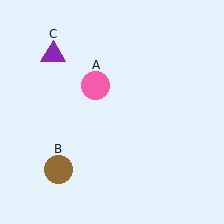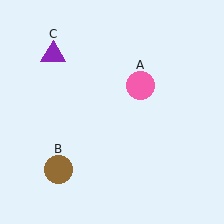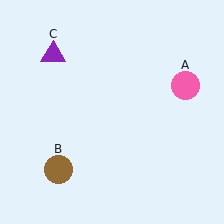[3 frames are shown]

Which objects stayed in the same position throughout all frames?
Brown circle (object B) and purple triangle (object C) remained stationary.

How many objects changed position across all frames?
1 object changed position: pink circle (object A).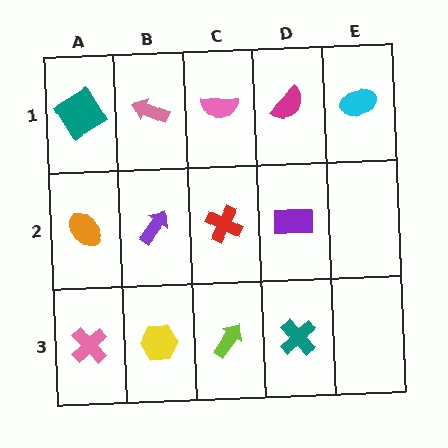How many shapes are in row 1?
5 shapes.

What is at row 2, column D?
A purple rectangle.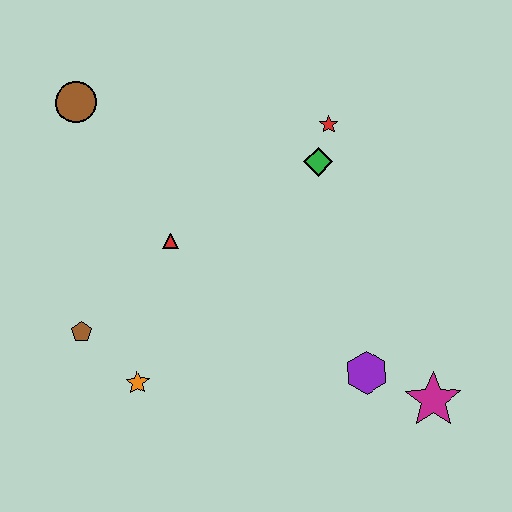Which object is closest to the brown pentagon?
The orange star is closest to the brown pentagon.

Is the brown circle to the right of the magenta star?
No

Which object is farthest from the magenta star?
The brown circle is farthest from the magenta star.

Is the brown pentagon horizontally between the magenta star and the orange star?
No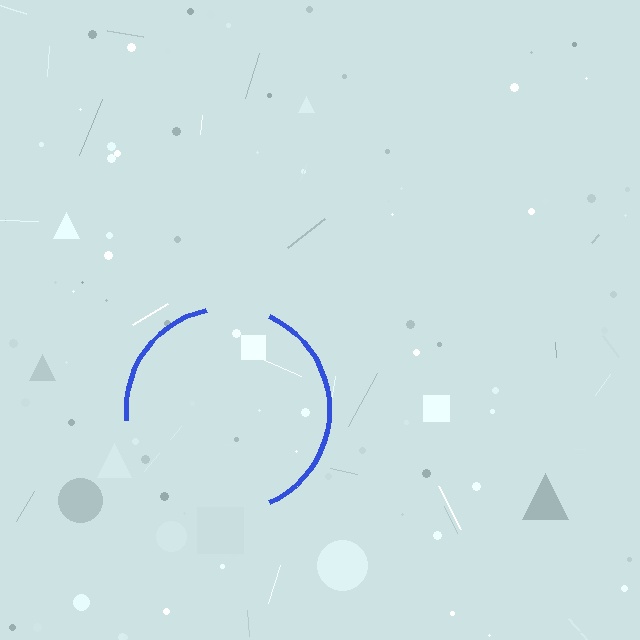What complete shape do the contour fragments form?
The contour fragments form a circle.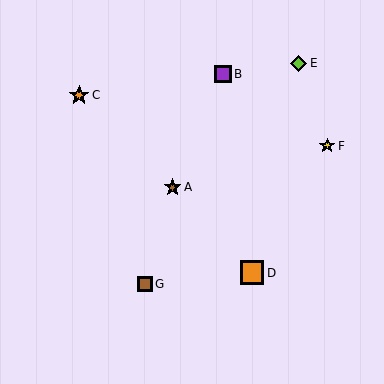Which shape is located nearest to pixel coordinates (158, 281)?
The brown square (labeled G) at (145, 284) is nearest to that location.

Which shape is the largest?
The orange square (labeled D) is the largest.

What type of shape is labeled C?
Shape C is an orange star.